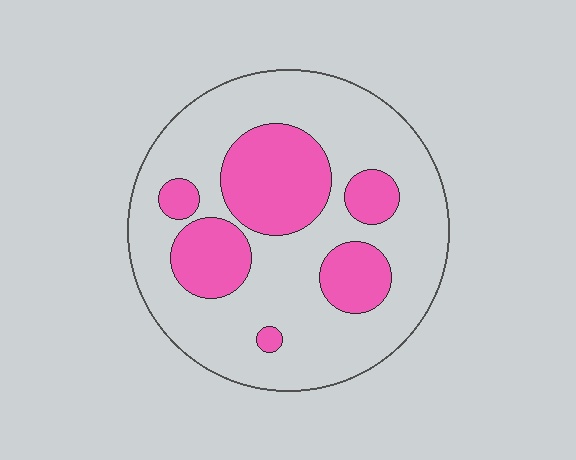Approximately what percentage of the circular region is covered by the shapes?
Approximately 30%.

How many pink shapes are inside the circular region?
6.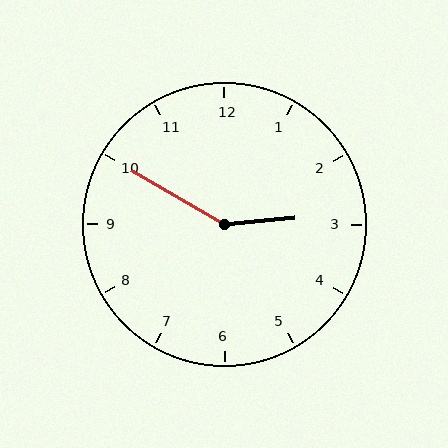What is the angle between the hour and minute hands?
Approximately 145 degrees.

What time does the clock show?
2:50.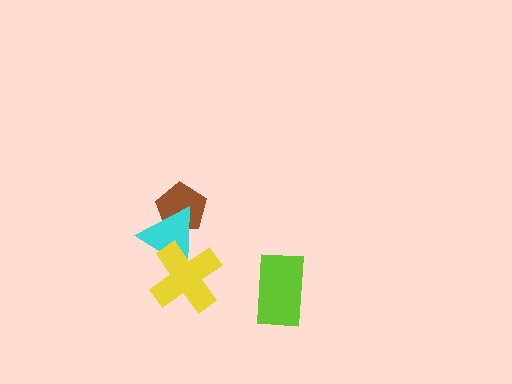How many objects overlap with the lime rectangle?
0 objects overlap with the lime rectangle.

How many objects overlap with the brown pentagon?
1 object overlaps with the brown pentagon.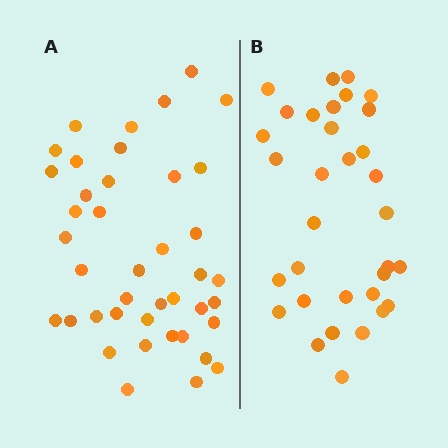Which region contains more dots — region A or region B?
Region A (the left region) has more dots.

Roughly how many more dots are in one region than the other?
Region A has roughly 8 or so more dots than region B.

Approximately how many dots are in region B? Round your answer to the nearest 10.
About 30 dots. (The exact count is 33, which rounds to 30.)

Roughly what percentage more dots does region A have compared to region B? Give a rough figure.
About 25% more.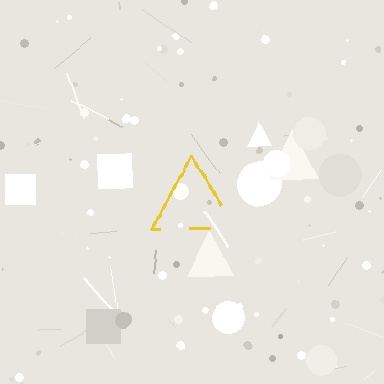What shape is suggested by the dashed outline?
The dashed outline suggests a triangle.